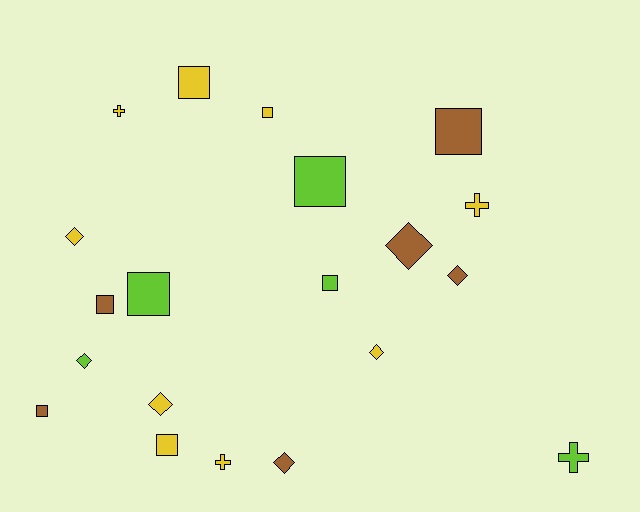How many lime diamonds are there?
There is 1 lime diamond.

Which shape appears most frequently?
Square, with 9 objects.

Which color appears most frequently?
Yellow, with 9 objects.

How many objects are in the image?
There are 20 objects.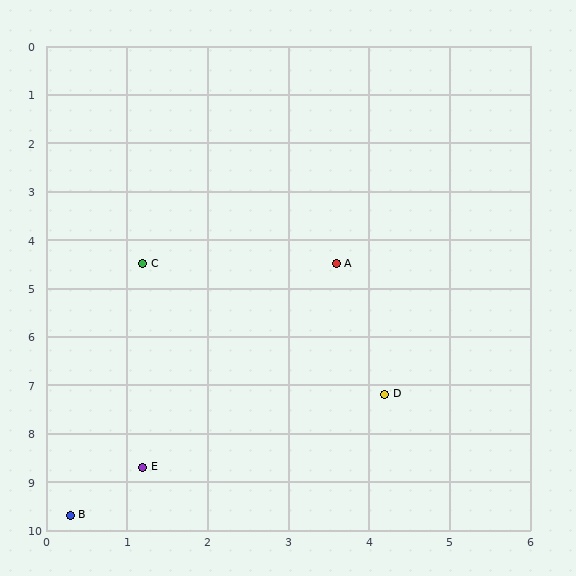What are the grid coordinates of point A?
Point A is at approximately (3.6, 4.5).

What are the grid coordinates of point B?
Point B is at approximately (0.3, 9.7).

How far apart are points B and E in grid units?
Points B and E are about 1.3 grid units apart.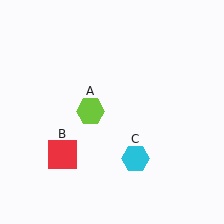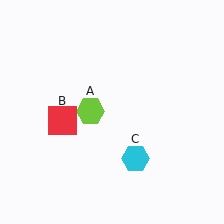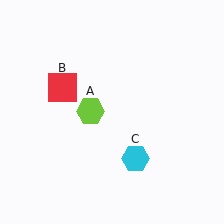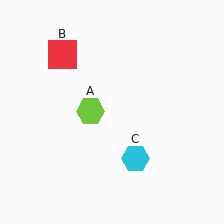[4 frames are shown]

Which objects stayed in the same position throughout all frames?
Lime hexagon (object A) and cyan hexagon (object C) remained stationary.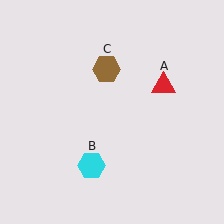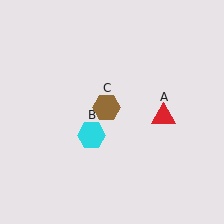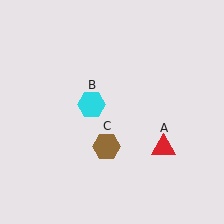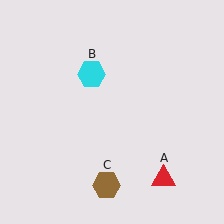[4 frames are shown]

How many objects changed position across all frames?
3 objects changed position: red triangle (object A), cyan hexagon (object B), brown hexagon (object C).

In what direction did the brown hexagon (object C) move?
The brown hexagon (object C) moved down.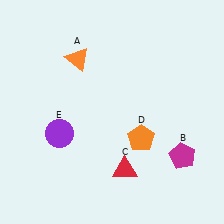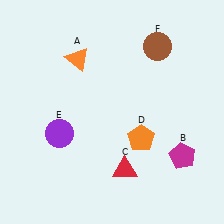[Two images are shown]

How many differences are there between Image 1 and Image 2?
There is 1 difference between the two images.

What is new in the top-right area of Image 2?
A brown circle (F) was added in the top-right area of Image 2.